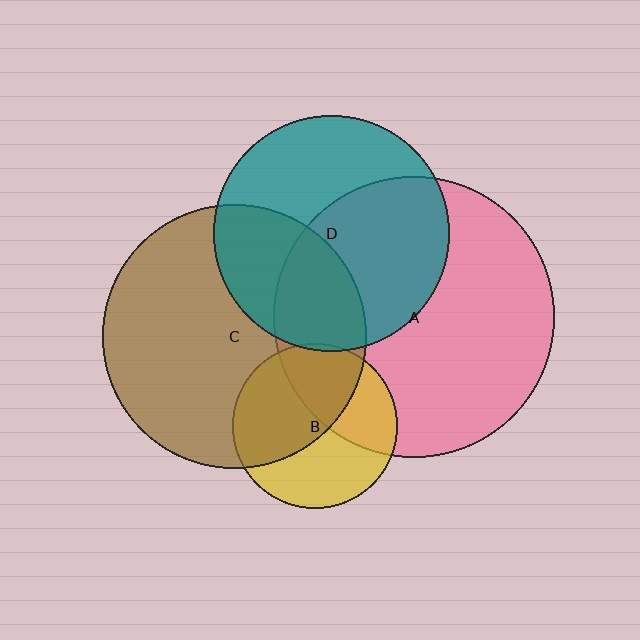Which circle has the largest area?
Circle A (pink).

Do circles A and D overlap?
Yes.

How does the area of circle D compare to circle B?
Approximately 2.1 times.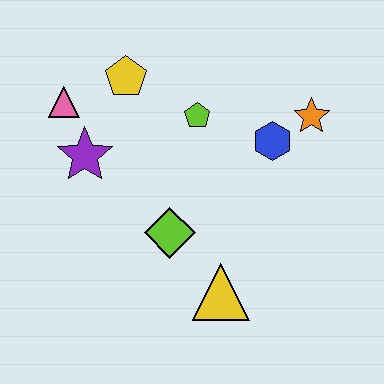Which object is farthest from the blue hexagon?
The pink triangle is farthest from the blue hexagon.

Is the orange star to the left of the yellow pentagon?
No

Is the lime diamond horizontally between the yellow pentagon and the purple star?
No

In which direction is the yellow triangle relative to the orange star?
The yellow triangle is below the orange star.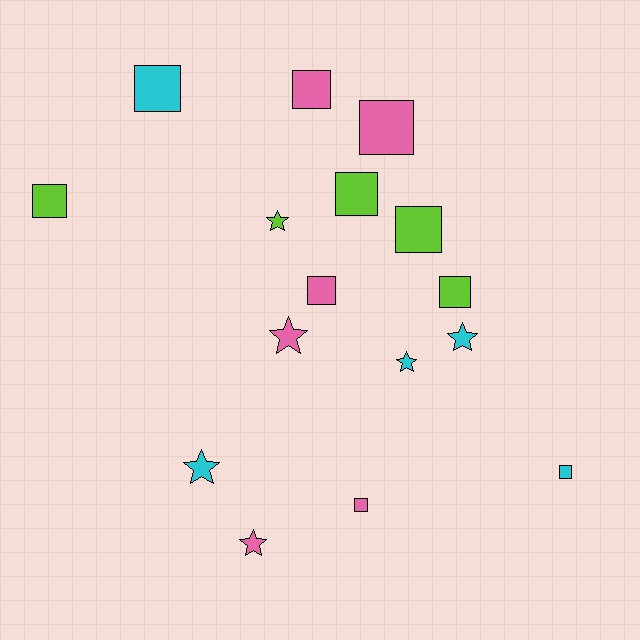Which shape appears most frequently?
Square, with 10 objects.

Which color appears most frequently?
Pink, with 6 objects.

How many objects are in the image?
There are 16 objects.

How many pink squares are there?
There are 4 pink squares.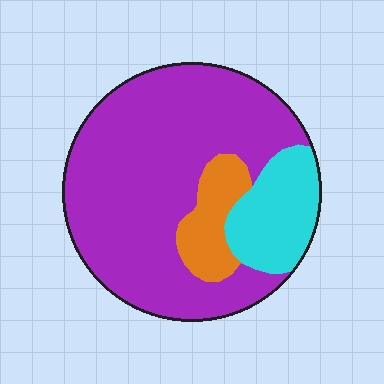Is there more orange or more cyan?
Cyan.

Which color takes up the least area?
Orange, at roughly 10%.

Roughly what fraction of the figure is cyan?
Cyan covers around 15% of the figure.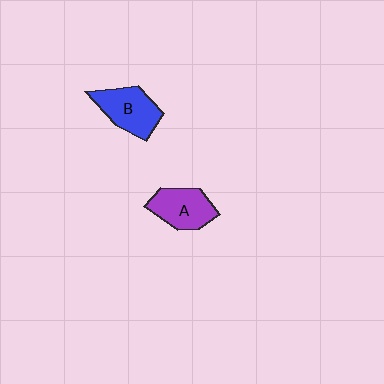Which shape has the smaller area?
Shape A (purple).